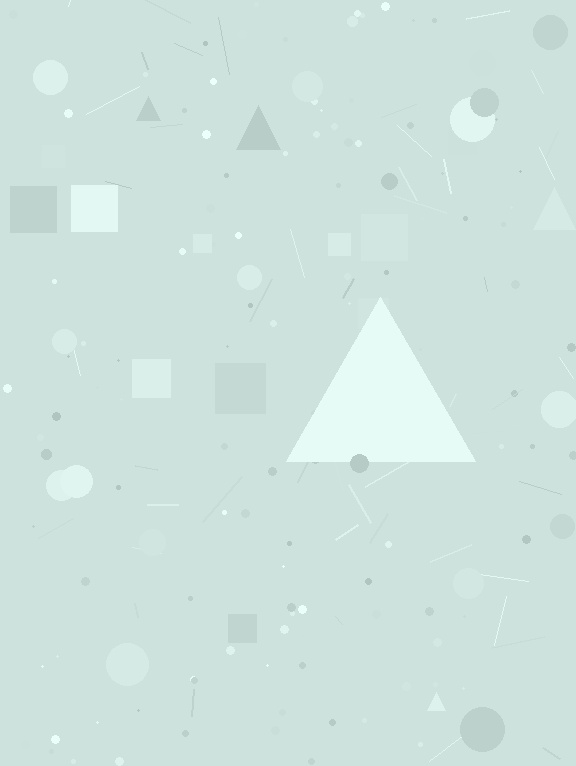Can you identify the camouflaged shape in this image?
The camouflaged shape is a triangle.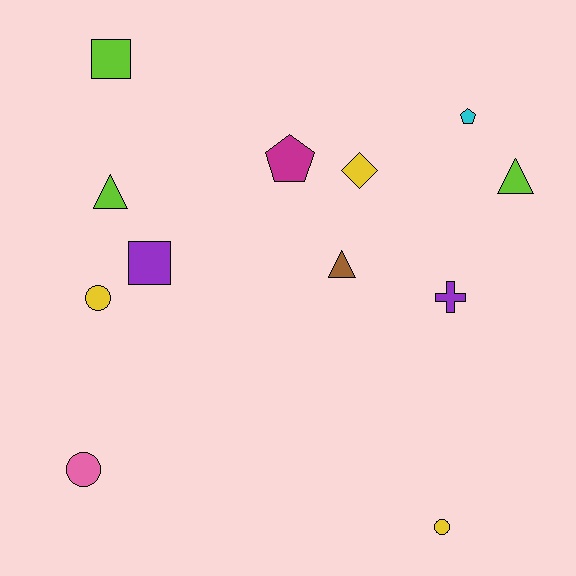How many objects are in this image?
There are 12 objects.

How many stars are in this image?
There are no stars.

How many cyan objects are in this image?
There is 1 cyan object.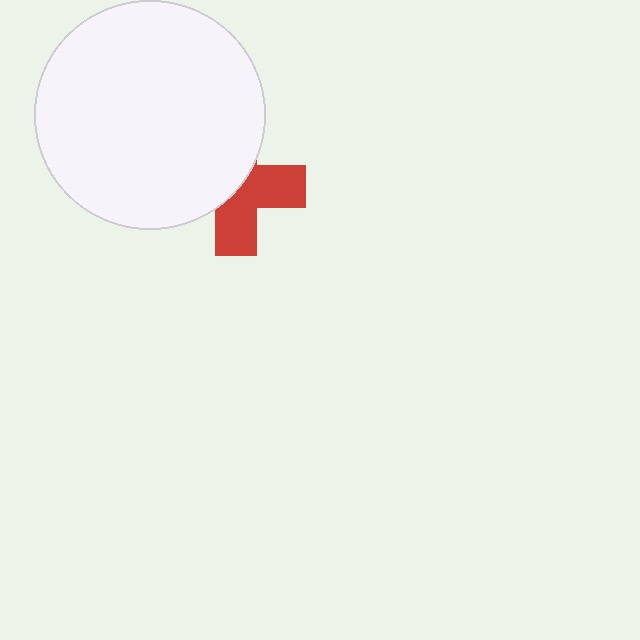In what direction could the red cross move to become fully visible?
The red cross could move toward the lower-right. That would shift it out from behind the white circle entirely.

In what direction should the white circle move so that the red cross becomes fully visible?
The white circle should move toward the upper-left. That is the shortest direction to clear the overlap and leave the red cross fully visible.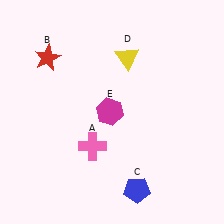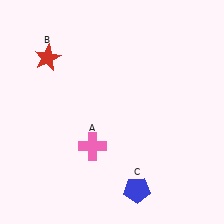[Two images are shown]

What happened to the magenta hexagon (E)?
The magenta hexagon (E) was removed in Image 2. It was in the top-left area of Image 1.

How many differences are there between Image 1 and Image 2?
There are 2 differences between the two images.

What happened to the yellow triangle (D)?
The yellow triangle (D) was removed in Image 2. It was in the top-right area of Image 1.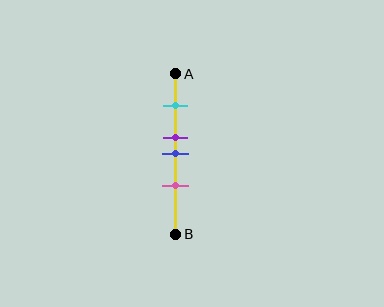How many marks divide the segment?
There are 4 marks dividing the segment.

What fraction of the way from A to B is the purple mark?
The purple mark is approximately 40% (0.4) of the way from A to B.